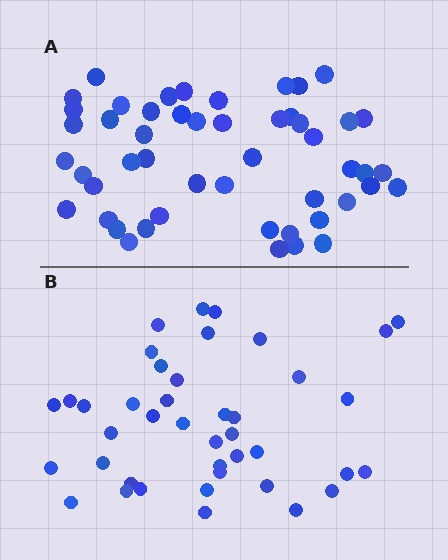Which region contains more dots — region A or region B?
Region A (the top region) has more dots.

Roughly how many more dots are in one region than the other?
Region A has roughly 8 or so more dots than region B.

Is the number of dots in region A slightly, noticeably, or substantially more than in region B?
Region A has only slightly more — the two regions are fairly close. The ratio is roughly 1.2 to 1.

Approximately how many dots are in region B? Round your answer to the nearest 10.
About 40 dots. (The exact count is 41, which rounds to 40.)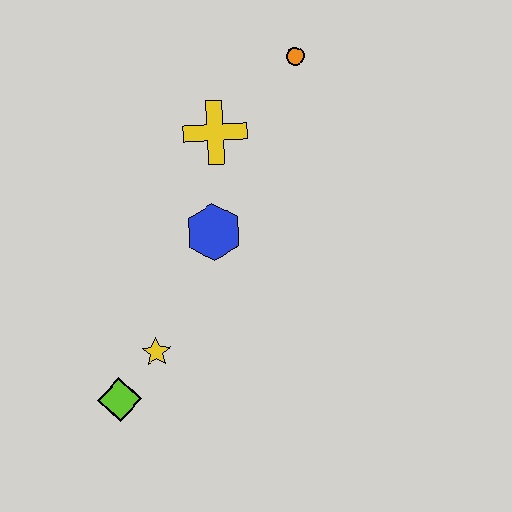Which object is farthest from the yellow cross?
The lime diamond is farthest from the yellow cross.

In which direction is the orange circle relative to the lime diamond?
The orange circle is above the lime diamond.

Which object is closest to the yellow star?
The lime diamond is closest to the yellow star.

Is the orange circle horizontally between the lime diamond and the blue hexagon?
No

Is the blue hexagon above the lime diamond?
Yes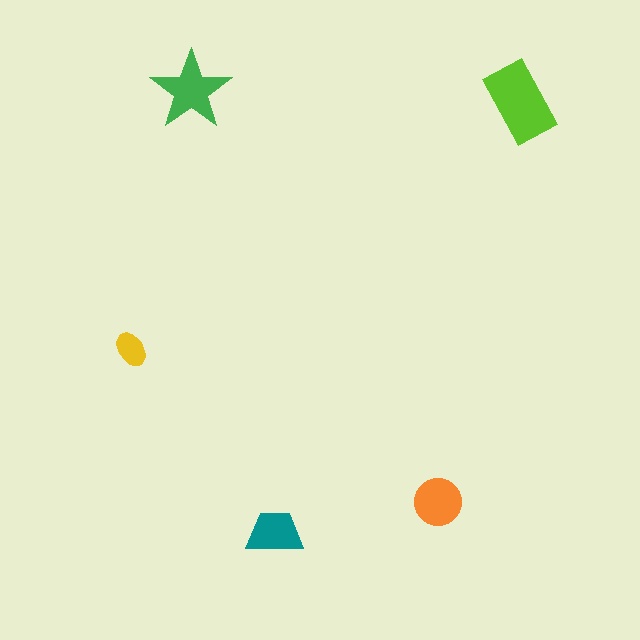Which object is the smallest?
The yellow ellipse.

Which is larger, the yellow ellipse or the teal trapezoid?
The teal trapezoid.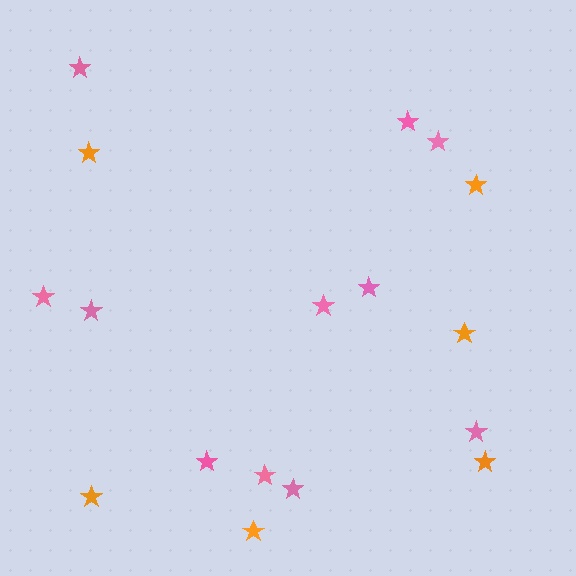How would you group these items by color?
There are 2 groups: one group of pink stars (11) and one group of orange stars (6).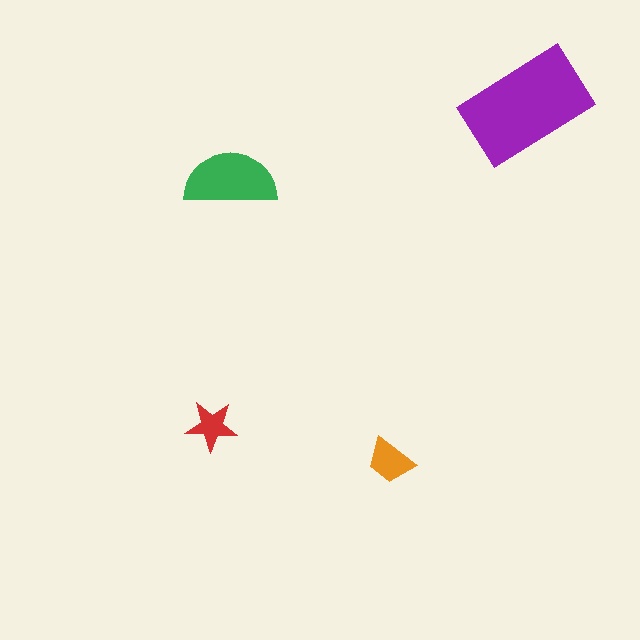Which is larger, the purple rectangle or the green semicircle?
The purple rectangle.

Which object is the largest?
The purple rectangle.